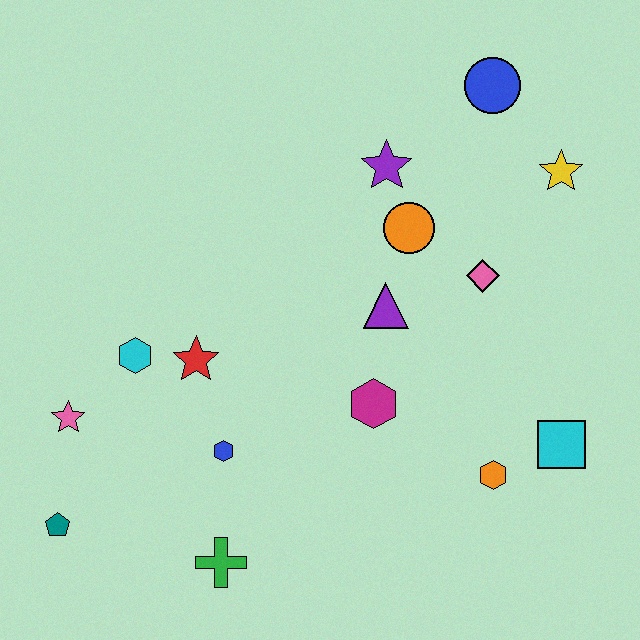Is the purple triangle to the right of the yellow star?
No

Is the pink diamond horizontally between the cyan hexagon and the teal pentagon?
No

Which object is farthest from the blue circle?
The teal pentagon is farthest from the blue circle.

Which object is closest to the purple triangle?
The orange circle is closest to the purple triangle.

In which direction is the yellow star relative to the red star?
The yellow star is to the right of the red star.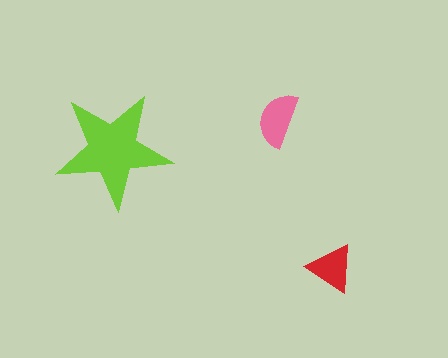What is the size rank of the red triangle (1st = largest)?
3rd.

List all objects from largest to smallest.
The lime star, the pink semicircle, the red triangle.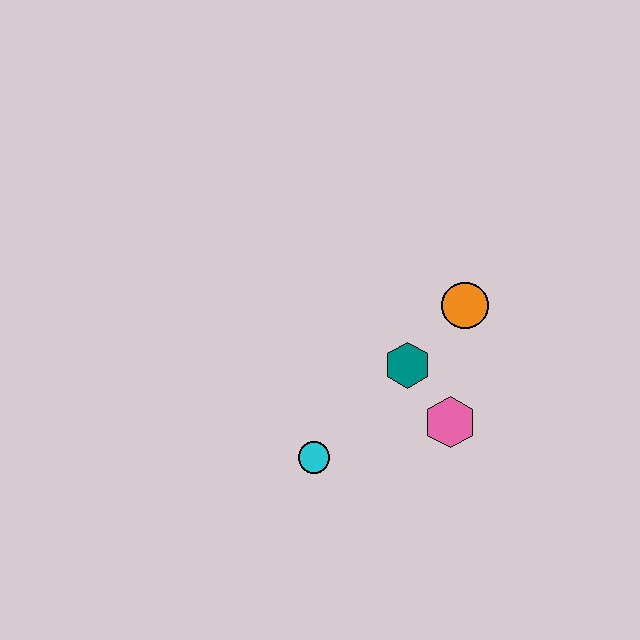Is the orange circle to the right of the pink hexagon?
Yes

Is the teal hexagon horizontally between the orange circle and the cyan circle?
Yes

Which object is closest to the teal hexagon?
The pink hexagon is closest to the teal hexagon.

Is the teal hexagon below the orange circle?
Yes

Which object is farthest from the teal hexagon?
The cyan circle is farthest from the teal hexagon.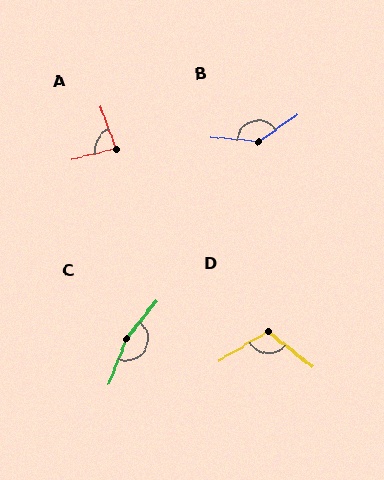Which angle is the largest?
C, at approximately 163 degrees.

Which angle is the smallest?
A, at approximately 83 degrees.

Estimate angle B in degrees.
Approximately 140 degrees.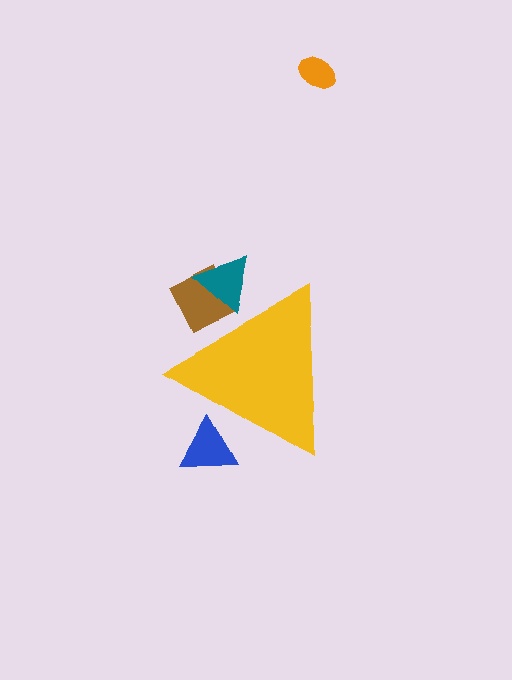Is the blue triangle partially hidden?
Yes, the blue triangle is partially hidden behind the yellow triangle.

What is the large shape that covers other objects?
A yellow triangle.